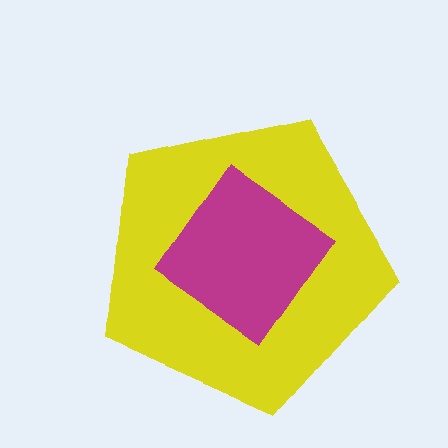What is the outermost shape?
The yellow pentagon.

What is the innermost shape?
The magenta diamond.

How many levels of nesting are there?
2.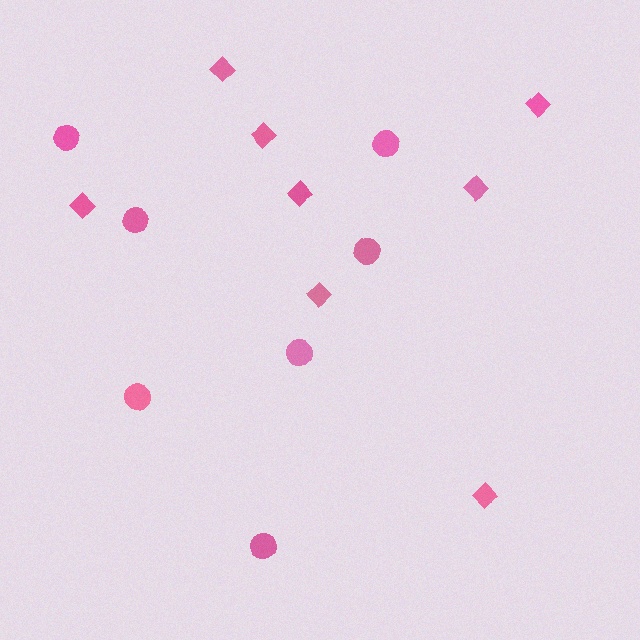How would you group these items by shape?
There are 2 groups: one group of diamonds (8) and one group of circles (7).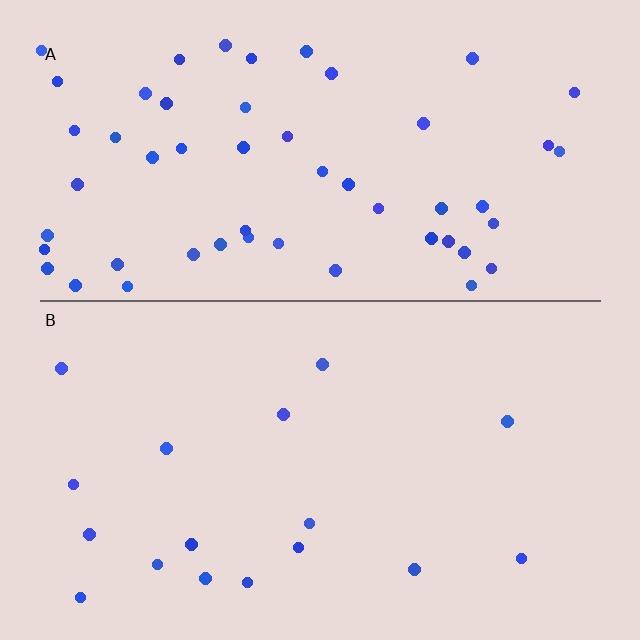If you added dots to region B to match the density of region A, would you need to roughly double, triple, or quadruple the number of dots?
Approximately triple.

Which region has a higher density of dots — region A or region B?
A (the top).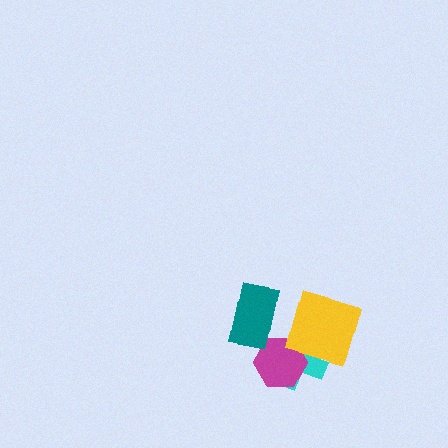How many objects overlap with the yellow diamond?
2 objects overlap with the yellow diamond.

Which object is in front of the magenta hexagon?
The yellow diamond is in front of the magenta hexagon.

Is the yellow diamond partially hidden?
No, no other shape covers it.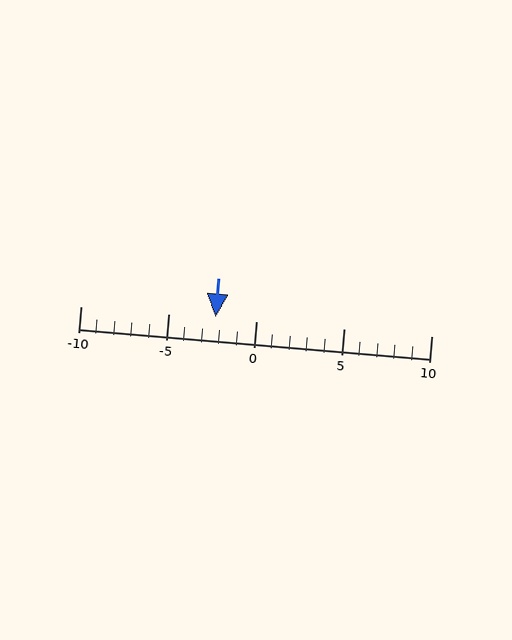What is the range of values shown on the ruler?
The ruler shows values from -10 to 10.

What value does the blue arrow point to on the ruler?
The blue arrow points to approximately -2.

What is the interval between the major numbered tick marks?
The major tick marks are spaced 5 units apart.